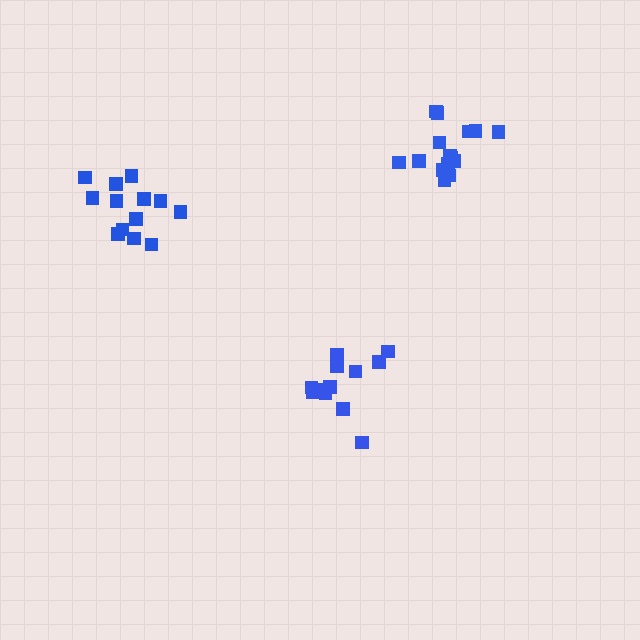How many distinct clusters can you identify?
There are 3 distinct clusters.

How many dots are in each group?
Group 1: 15 dots, Group 2: 12 dots, Group 3: 13 dots (40 total).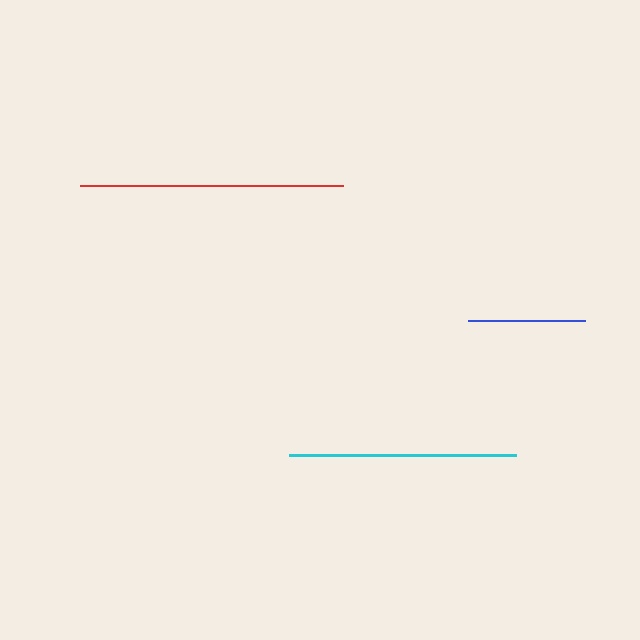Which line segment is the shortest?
The blue line is the shortest at approximately 117 pixels.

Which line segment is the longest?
The red line is the longest at approximately 264 pixels.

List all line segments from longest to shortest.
From longest to shortest: red, cyan, blue.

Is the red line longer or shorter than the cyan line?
The red line is longer than the cyan line.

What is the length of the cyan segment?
The cyan segment is approximately 228 pixels long.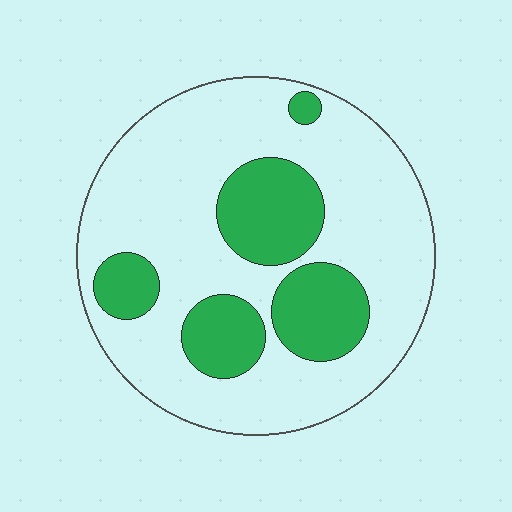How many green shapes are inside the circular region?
5.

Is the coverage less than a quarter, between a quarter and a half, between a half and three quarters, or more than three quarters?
Between a quarter and a half.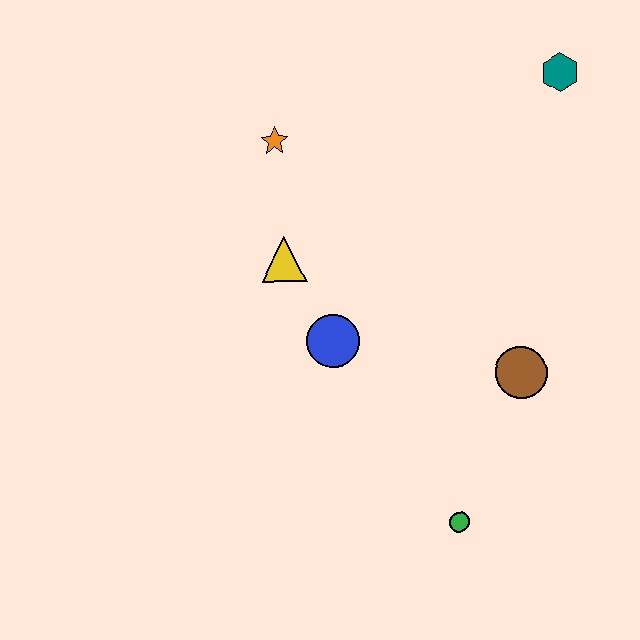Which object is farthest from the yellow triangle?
The teal hexagon is farthest from the yellow triangle.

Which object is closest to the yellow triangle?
The blue circle is closest to the yellow triangle.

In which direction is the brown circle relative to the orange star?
The brown circle is to the right of the orange star.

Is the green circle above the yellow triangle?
No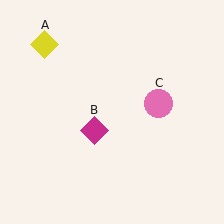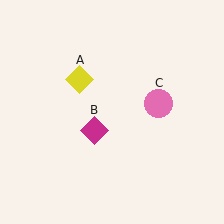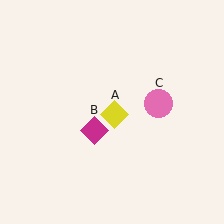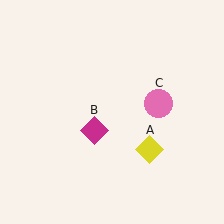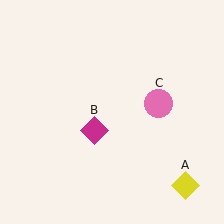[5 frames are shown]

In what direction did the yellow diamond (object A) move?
The yellow diamond (object A) moved down and to the right.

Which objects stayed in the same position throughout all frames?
Magenta diamond (object B) and pink circle (object C) remained stationary.